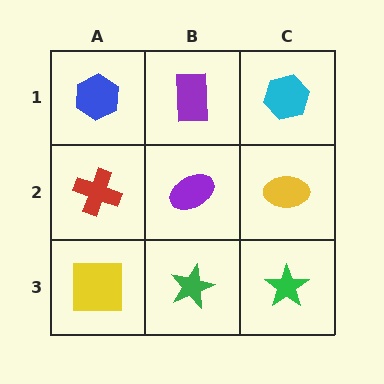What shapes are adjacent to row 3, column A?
A red cross (row 2, column A), a green star (row 3, column B).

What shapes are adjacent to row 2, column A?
A blue hexagon (row 1, column A), a yellow square (row 3, column A), a purple ellipse (row 2, column B).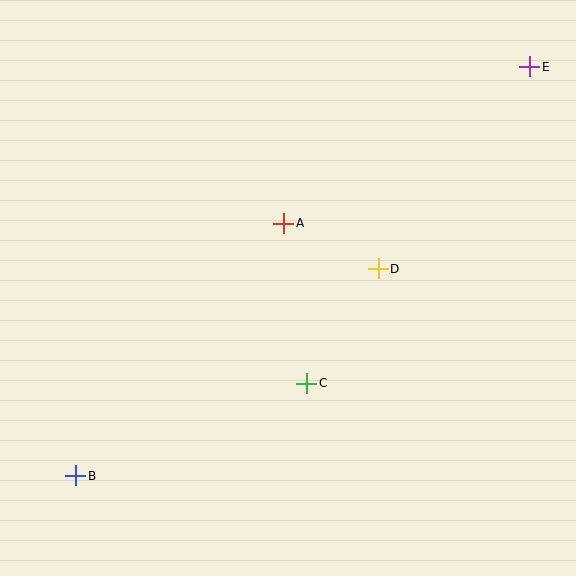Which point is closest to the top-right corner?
Point E is closest to the top-right corner.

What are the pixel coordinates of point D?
Point D is at (378, 269).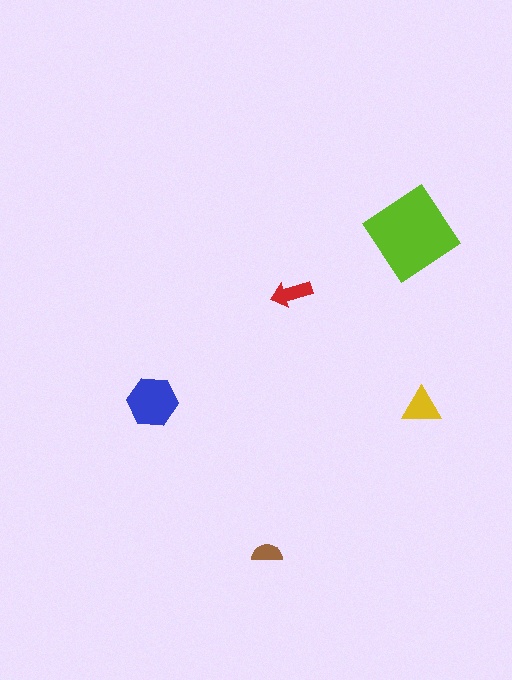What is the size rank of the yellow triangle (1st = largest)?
3rd.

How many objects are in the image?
There are 5 objects in the image.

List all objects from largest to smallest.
The lime diamond, the blue hexagon, the yellow triangle, the red arrow, the brown semicircle.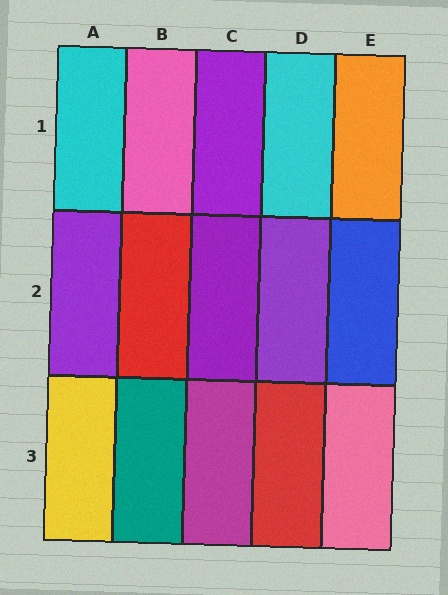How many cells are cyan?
2 cells are cyan.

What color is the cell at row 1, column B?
Pink.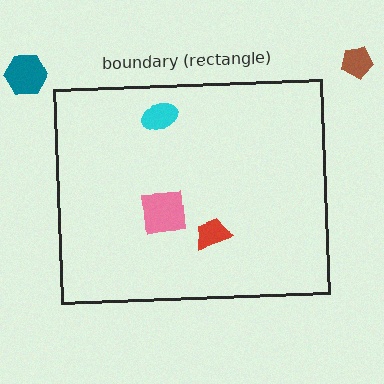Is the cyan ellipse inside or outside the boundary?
Inside.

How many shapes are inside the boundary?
3 inside, 2 outside.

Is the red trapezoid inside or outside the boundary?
Inside.